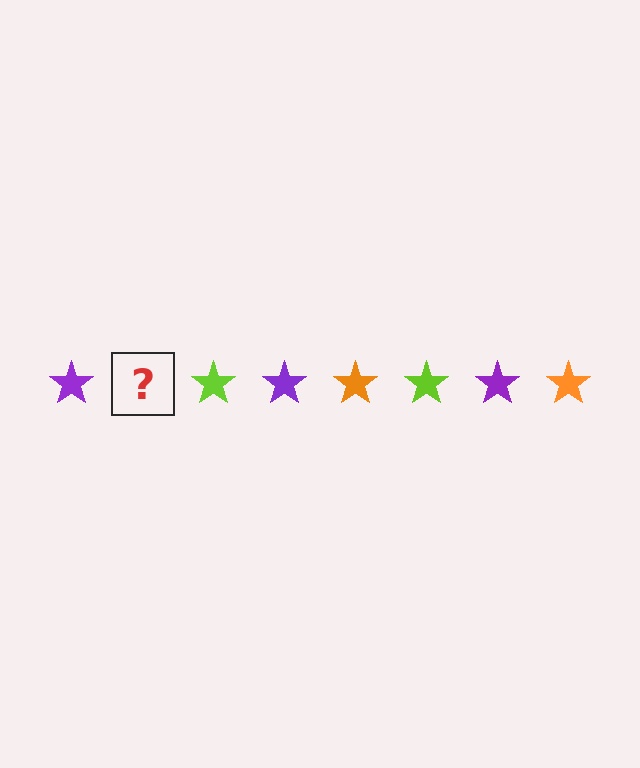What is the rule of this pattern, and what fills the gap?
The rule is that the pattern cycles through purple, orange, lime stars. The gap should be filled with an orange star.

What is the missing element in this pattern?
The missing element is an orange star.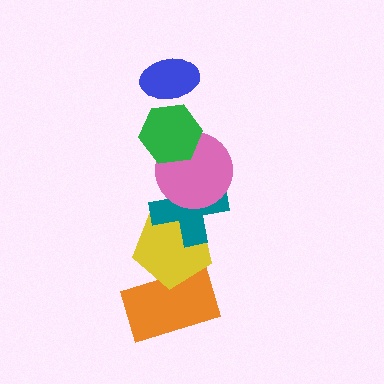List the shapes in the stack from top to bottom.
From top to bottom: the blue ellipse, the green hexagon, the pink circle, the teal cross, the yellow pentagon, the orange rectangle.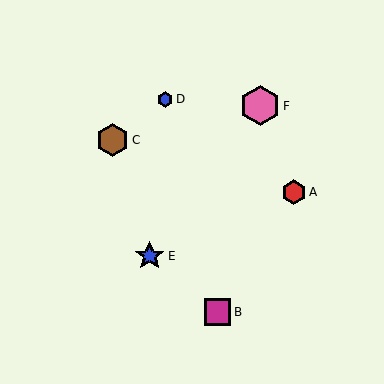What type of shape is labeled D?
Shape D is a blue hexagon.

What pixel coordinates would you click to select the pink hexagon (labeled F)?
Click at (260, 106) to select the pink hexagon F.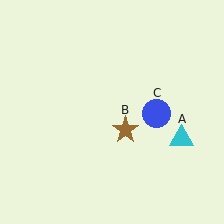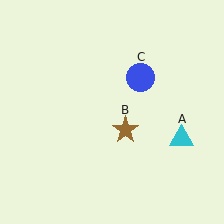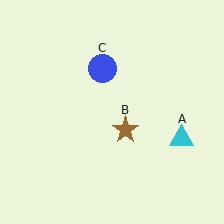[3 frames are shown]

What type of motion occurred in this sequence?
The blue circle (object C) rotated counterclockwise around the center of the scene.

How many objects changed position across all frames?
1 object changed position: blue circle (object C).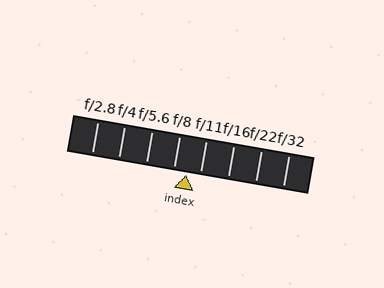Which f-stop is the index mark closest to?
The index mark is closest to f/8.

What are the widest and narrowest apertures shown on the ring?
The widest aperture shown is f/2.8 and the narrowest is f/32.